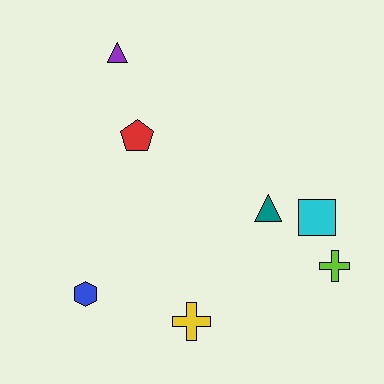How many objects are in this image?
There are 7 objects.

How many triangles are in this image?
There are 2 triangles.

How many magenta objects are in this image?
There are no magenta objects.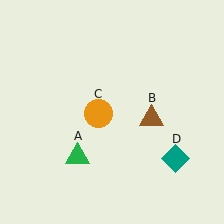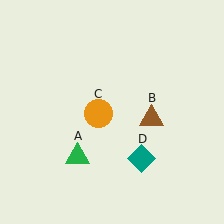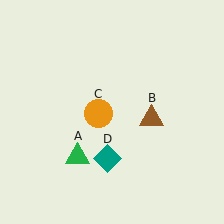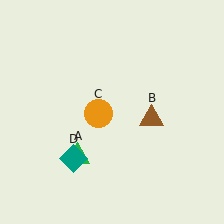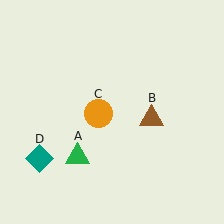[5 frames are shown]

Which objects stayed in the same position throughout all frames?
Green triangle (object A) and brown triangle (object B) and orange circle (object C) remained stationary.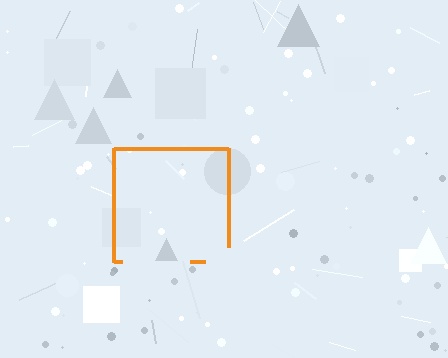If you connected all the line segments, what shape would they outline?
They would outline a square.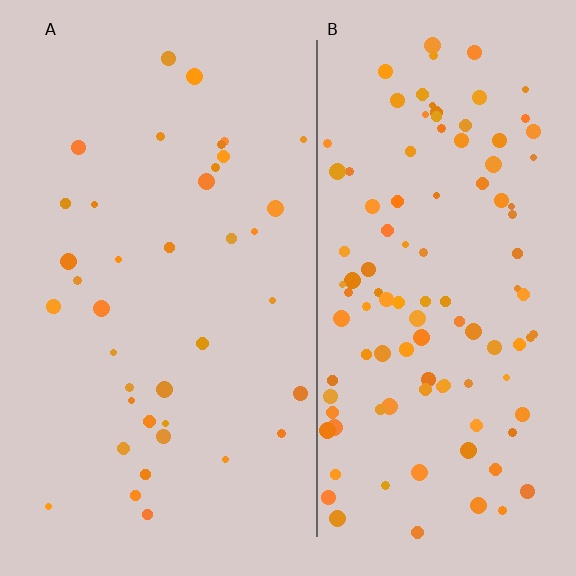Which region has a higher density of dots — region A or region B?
B (the right).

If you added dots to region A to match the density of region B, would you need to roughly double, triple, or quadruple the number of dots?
Approximately triple.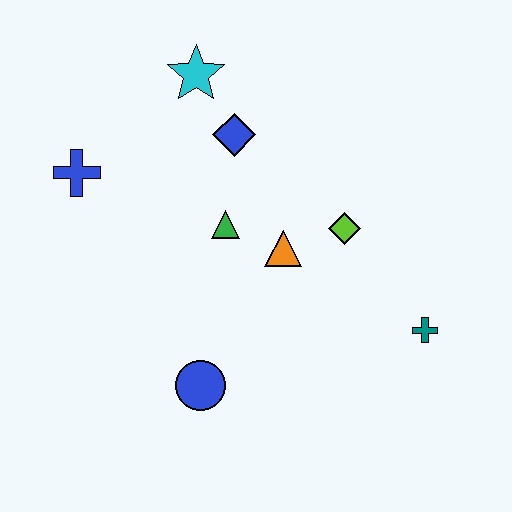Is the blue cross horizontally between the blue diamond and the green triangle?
No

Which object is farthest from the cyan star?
The teal cross is farthest from the cyan star.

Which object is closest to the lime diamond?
The orange triangle is closest to the lime diamond.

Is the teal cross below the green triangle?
Yes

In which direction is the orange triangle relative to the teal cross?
The orange triangle is to the left of the teal cross.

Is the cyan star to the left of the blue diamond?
Yes